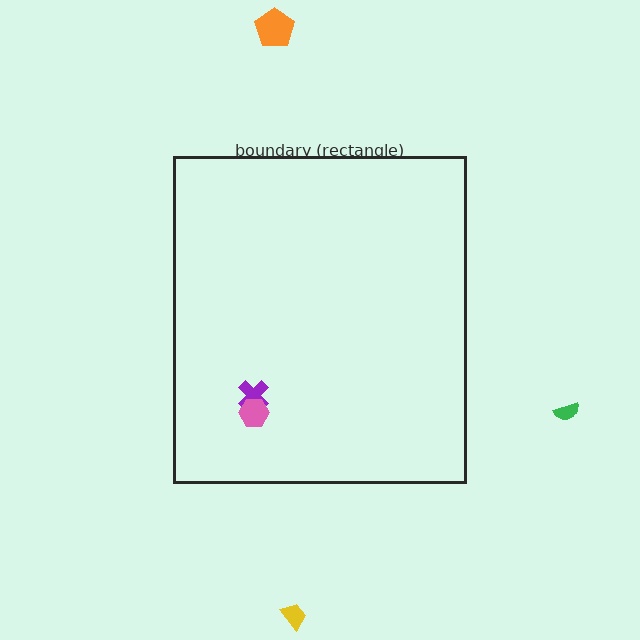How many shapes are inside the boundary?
2 inside, 3 outside.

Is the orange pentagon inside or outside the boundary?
Outside.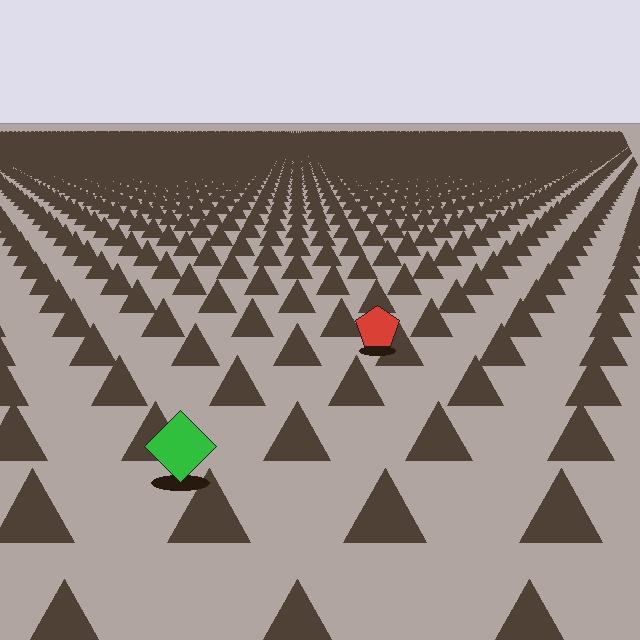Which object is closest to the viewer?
The green diamond is closest. The texture marks near it are larger and more spread out.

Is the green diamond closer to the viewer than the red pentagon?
Yes. The green diamond is closer — you can tell from the texture gradient: the ground texture is coarser near it.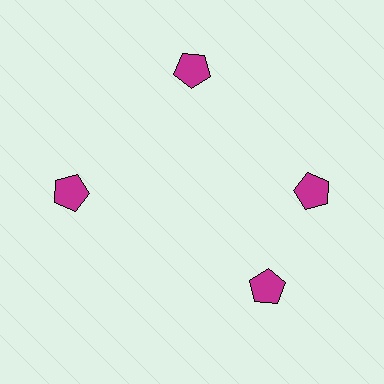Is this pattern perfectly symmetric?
No. The 4 magenta pentagons are arranged in a ring, but one element near the 6 o'clock position is rotated out of alignment along the ring, breaking the 4-fold rotational symmetry.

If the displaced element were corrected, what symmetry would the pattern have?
It would have 4-fold rotational symmetry — the pattern would map onto itself every 90 degrees.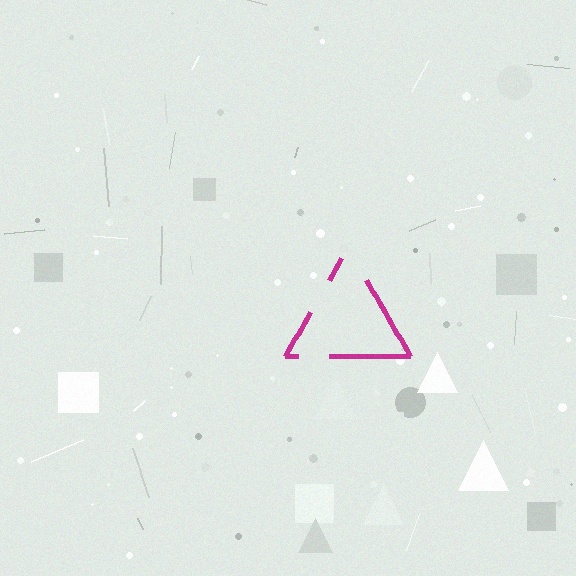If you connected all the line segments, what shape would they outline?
They would outline a triangle.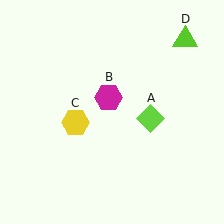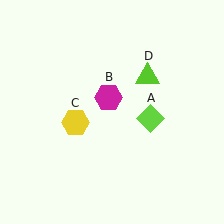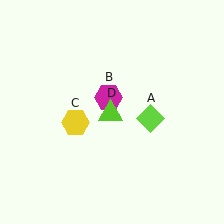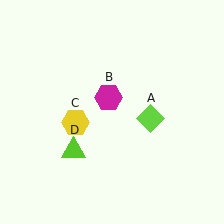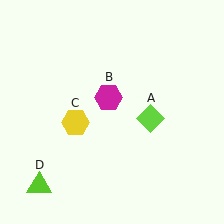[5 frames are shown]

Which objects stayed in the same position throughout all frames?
Lime diamond (object A) and magenta hexagon (object B) and yellow hexagon (object C) remained stationary.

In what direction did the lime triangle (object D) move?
The lime triangle (object D) moved down and to the left.